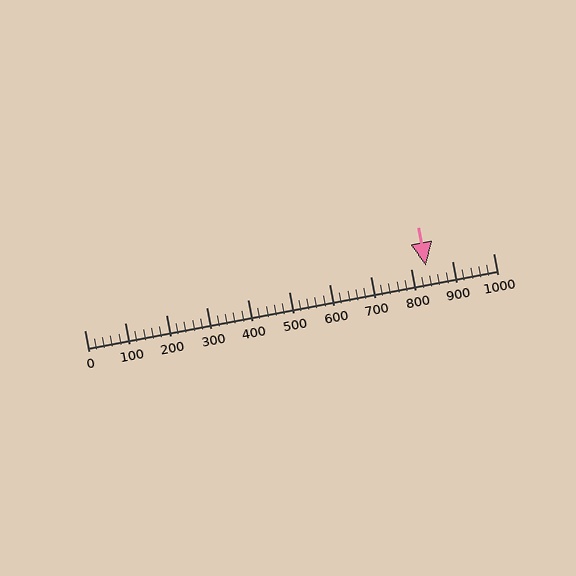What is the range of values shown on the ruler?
The ruler shows values from 0 to 1000.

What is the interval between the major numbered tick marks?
The major tick marks are spaced 100 units apart.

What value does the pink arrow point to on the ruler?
The pink arrow points to approximately 835.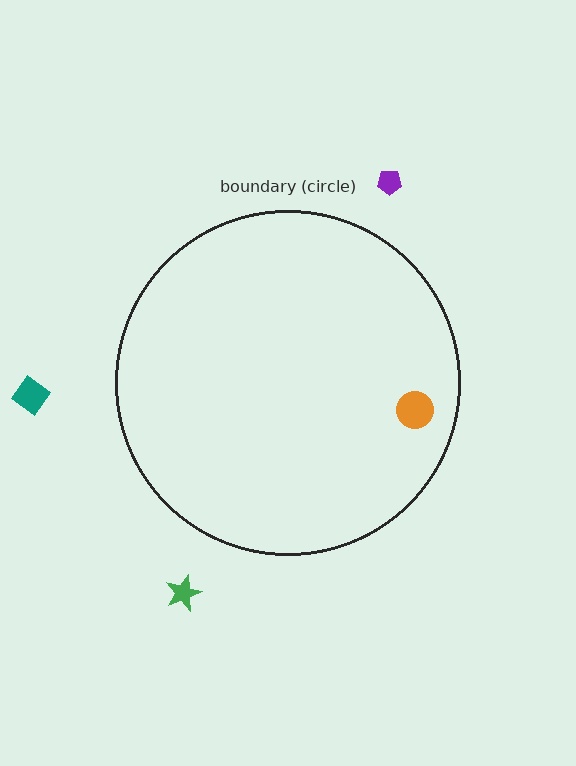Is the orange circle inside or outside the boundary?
Inside.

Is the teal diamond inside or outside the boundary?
Outside.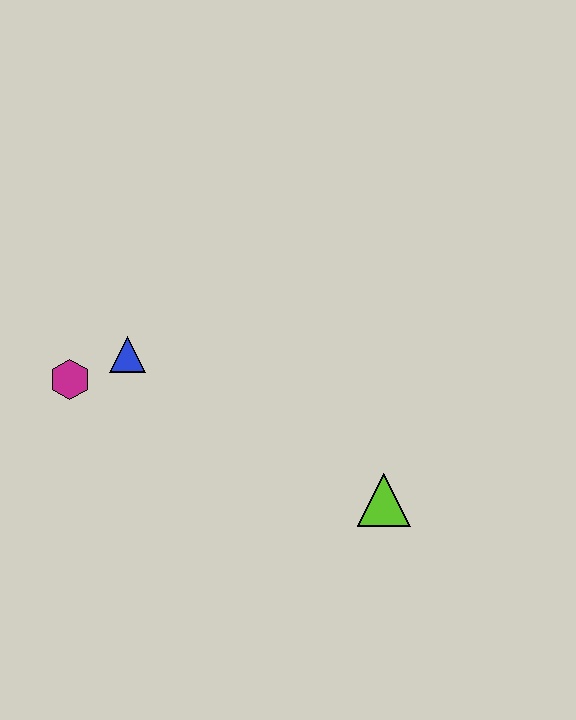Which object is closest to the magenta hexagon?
The blue triangle is closest to the magenta hexagon.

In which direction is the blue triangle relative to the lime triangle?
The blue triangle is to the left of the lime triangle.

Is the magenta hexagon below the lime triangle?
No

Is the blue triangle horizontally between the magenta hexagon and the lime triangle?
Yes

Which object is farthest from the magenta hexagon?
The lime triangle is farthest from the magenta hexagon.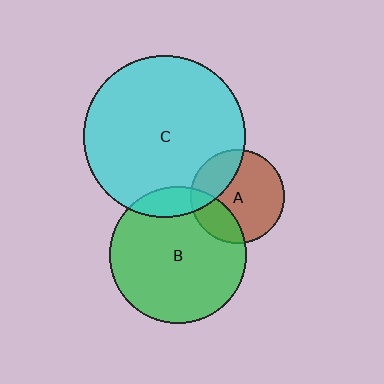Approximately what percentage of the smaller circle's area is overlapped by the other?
Approximately 10%.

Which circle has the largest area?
Circle C (cyan).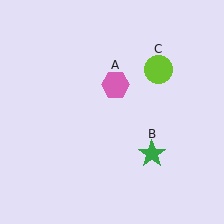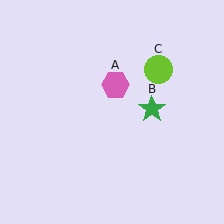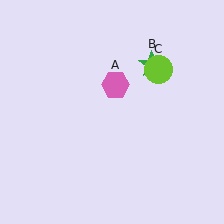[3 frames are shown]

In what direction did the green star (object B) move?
The green star (object B) moved up.